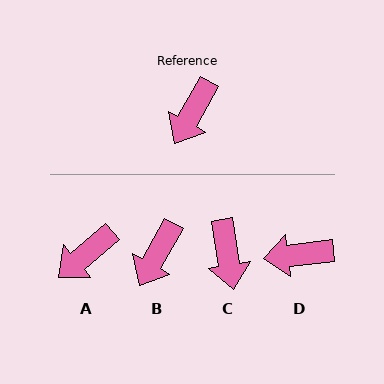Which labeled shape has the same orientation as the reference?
B.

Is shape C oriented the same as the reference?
No, it is off by about 39 degrees.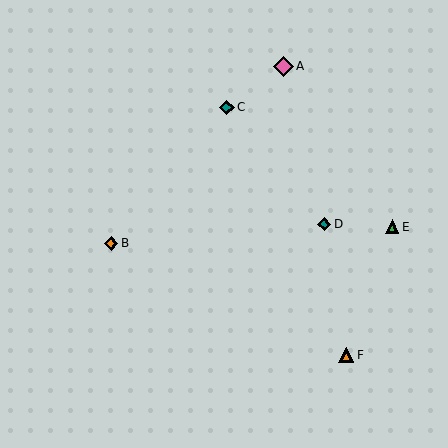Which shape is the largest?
The pink diamond (labeled A) is the largest.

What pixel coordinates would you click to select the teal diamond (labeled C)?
Click at (227, 107) to select the teal diamond C.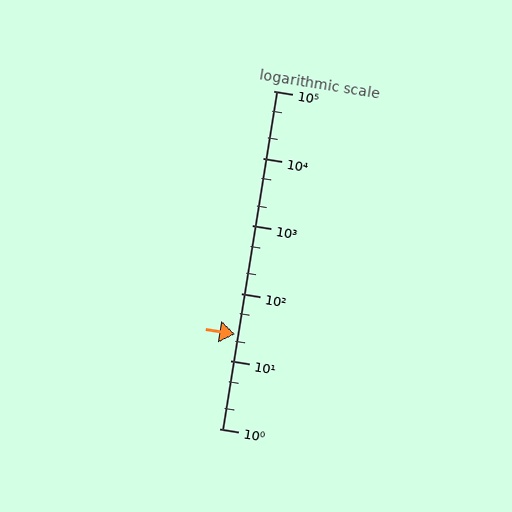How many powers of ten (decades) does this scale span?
The scale spans 5 decades, from 1 to 100000.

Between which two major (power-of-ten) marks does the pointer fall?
The pointer is between 10 and 100.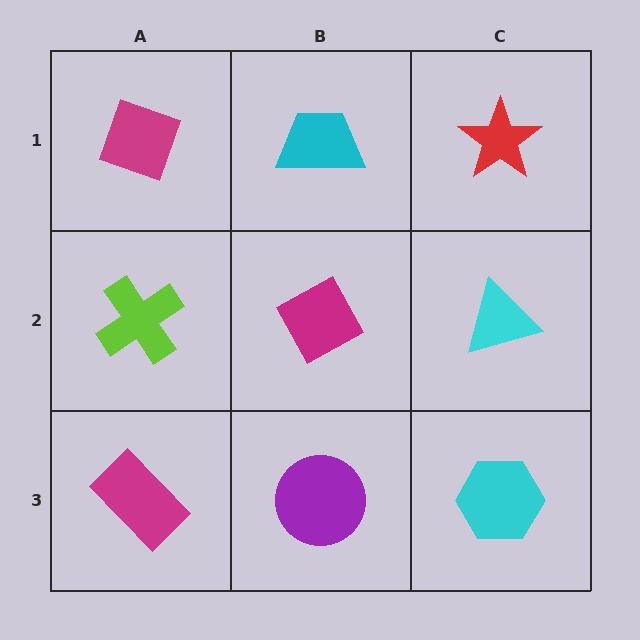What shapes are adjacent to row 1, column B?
A magenta diamond (row 2, column B), a magenta diamond (row 1, column A), a red star (row 1, column C).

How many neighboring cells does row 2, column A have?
3.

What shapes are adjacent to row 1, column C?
A cyan triangle (row 2, column C), a cyan trapezoid (row 1, column B).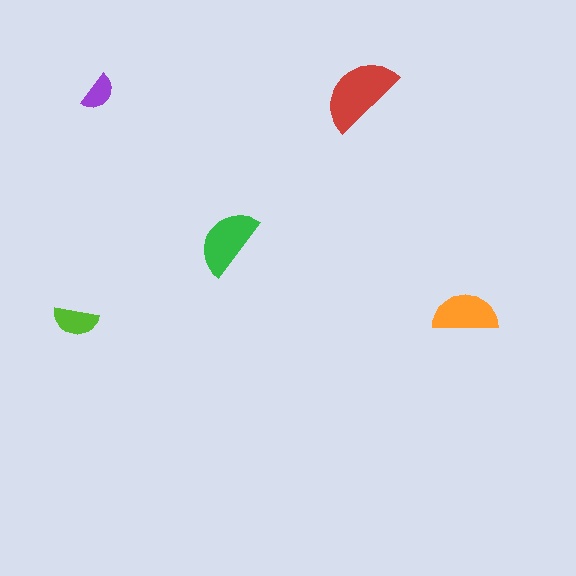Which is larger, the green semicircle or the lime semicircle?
The green one.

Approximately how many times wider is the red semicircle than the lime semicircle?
About 2 times wider.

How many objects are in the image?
There are 5 objects in the image.